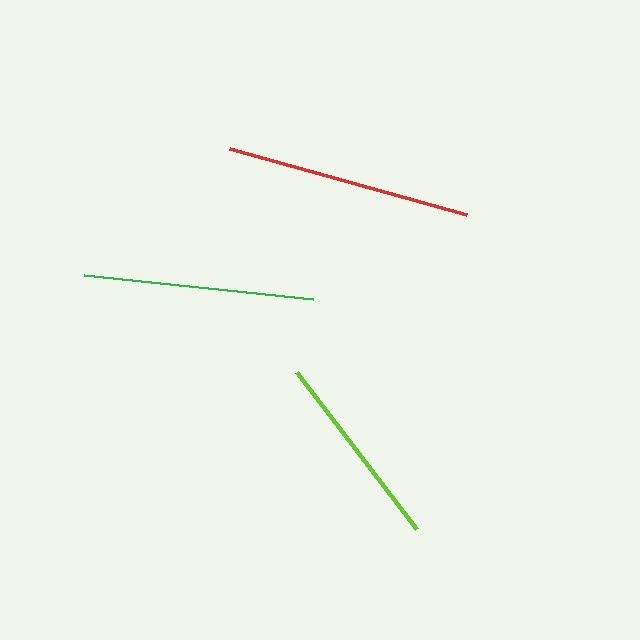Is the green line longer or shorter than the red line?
The red line is longer than the green line.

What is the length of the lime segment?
The lime segment is approximately 198 pixels long.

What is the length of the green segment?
The green segment is approximately 230 pixels long.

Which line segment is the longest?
The red line is the longest at approximately 246 pixels.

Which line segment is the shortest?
The lime line is the shortest at approximately 198 pixels.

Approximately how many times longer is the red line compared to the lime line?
The red line is approximately 1.2 times the length of the lime line.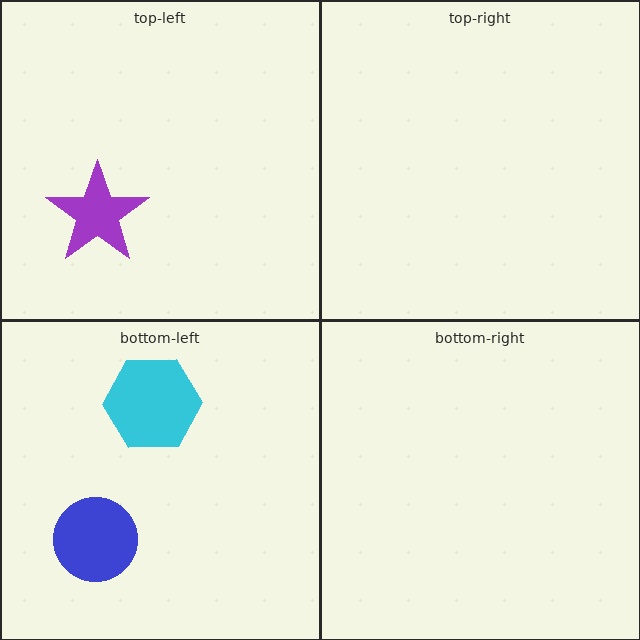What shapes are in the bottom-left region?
The blue circle, the cyan hexagon.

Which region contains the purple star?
The top-left region.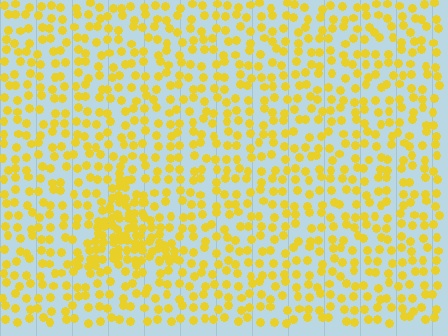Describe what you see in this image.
The image contains small yellow elements arranged at two different densities. A triangle-shaped region is visible where the elements are more densely packed than the surrounding area.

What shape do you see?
I see a triangle.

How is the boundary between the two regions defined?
The boundary is defined by a change in element density (approximately 2.3x ratio). All elements are the same color, size, and shape.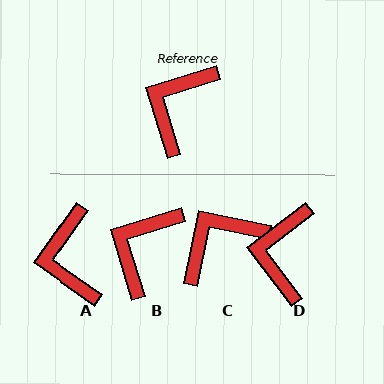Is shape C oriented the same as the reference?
No, it is off by about 29 degrees.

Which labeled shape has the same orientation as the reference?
B.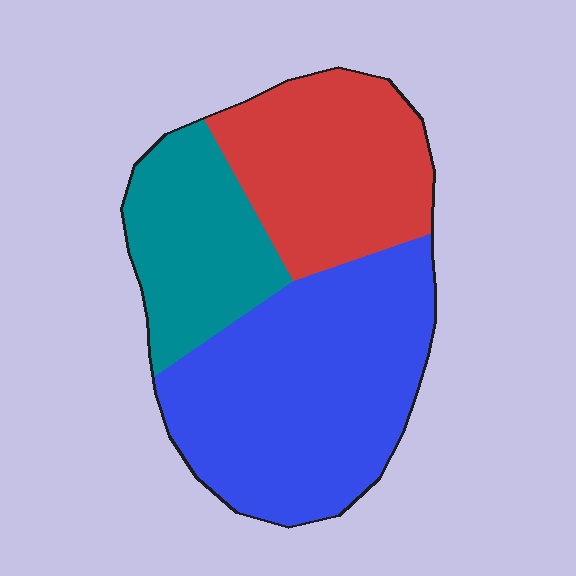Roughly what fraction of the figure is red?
Red takes up between a sixth and a third of the figure.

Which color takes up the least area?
Teal, at roughly 25%.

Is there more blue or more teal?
Blue.